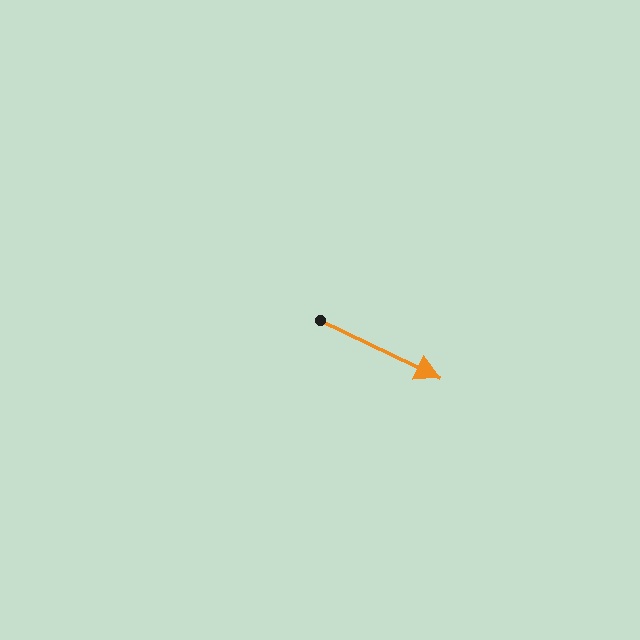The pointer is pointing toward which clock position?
Roughly 4 o'clock.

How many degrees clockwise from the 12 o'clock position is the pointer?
Approximately 116 degrees.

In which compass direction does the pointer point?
Southeast.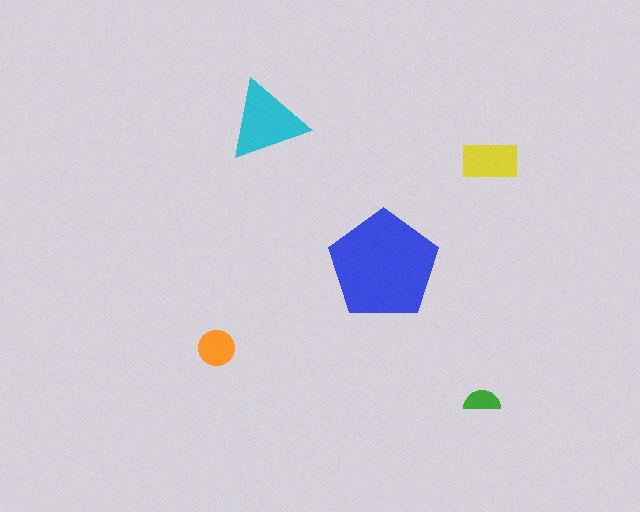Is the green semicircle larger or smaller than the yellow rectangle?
Smaller.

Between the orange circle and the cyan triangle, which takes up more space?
The cyan triangle.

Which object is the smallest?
The green semicircle.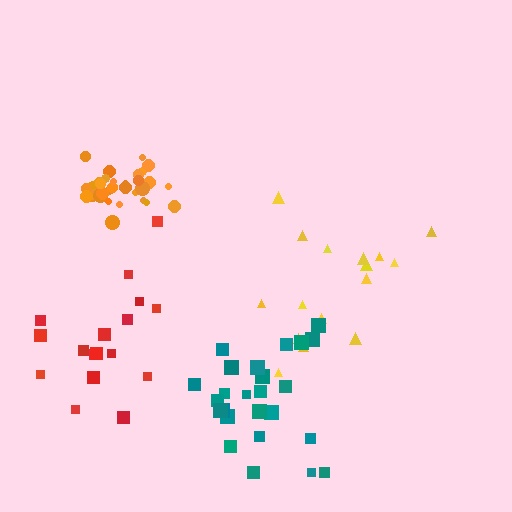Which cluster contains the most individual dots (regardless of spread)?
Orange (33).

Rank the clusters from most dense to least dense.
orange, teal, yellow, red.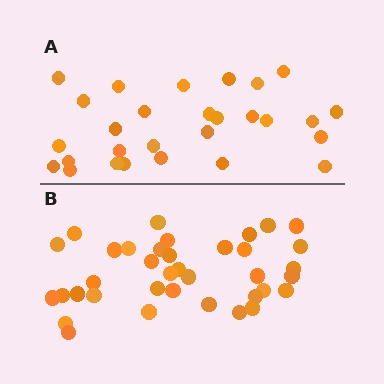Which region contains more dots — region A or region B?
Region B (the bottom region) has more dots.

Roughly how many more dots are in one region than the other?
Region B has roughly 8 or so more dots than region A.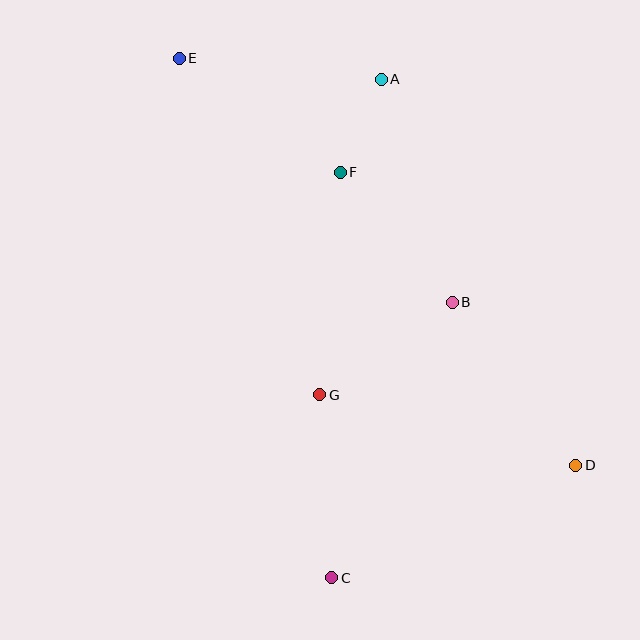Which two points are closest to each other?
Points A and F are closest to each other.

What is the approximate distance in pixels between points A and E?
The distance between A and E is approximately 203 pixels.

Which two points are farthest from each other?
Points D and E are farthest from each other.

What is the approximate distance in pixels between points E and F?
The distance between E and F is approximately 197 pixels.